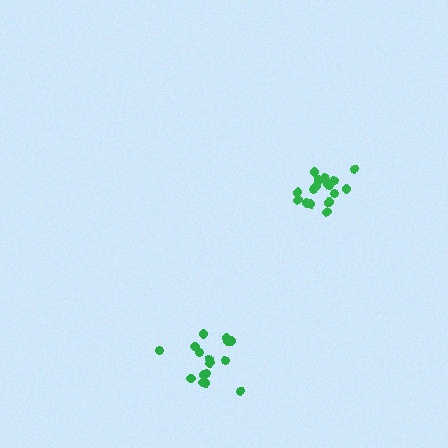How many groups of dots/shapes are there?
There are 2 groups.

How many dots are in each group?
Group 1: 16 dots, Group 2: 17 dots (33 total).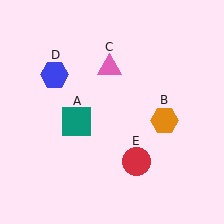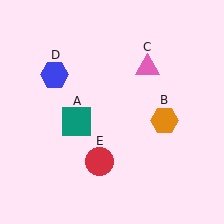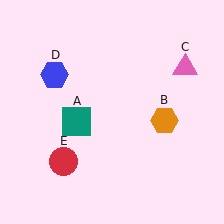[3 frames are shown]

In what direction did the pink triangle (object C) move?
The pink triangle (object C) moved right.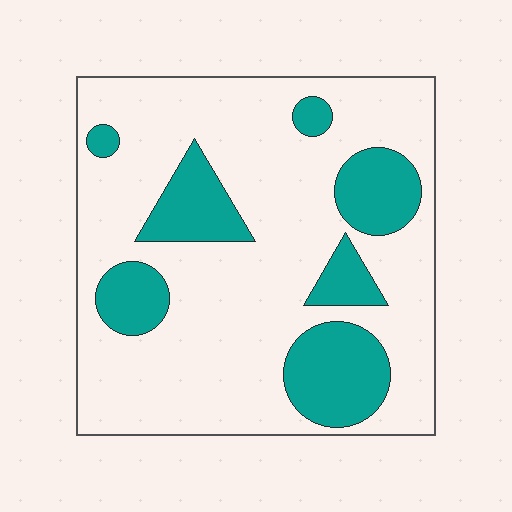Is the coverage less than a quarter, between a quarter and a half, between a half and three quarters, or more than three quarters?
Less than a quarter.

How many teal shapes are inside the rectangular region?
7.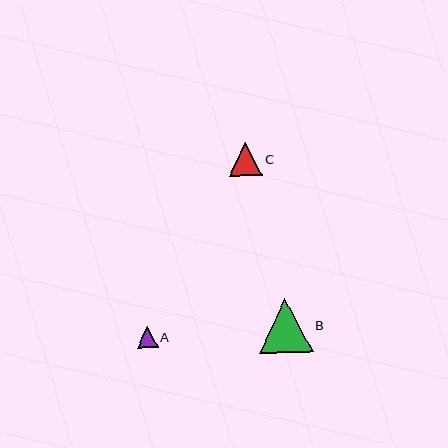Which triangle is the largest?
Triangle B is the largest with a size of approximately 54 pixels.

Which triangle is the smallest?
Triangle A is the smallest with a size of approximately 21 pixels.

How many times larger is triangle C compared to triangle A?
Triangle C is approximately 1.6 times the size of triangle A.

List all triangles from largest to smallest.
From largest to smallest: B, C, A.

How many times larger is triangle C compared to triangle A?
Triangle C is approximately 1.6 times the size of triangle A.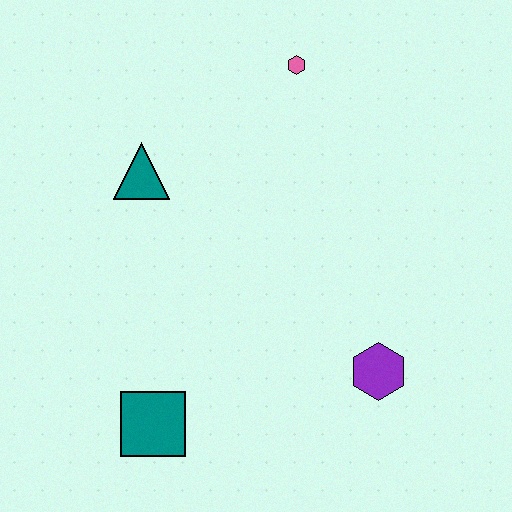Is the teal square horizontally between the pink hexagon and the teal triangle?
Yes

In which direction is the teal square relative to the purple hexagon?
The teal square is to the left of the purple hexagon.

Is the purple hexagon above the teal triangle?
No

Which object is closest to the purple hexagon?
The teal square is closest to the purple hexagon.